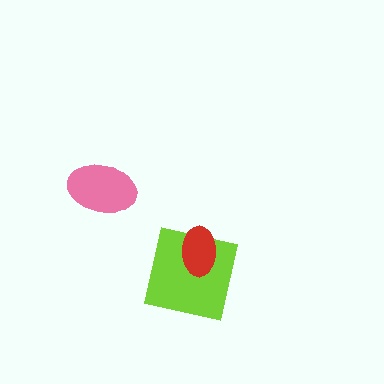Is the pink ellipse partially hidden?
No, no other shape covers it.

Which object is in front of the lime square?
The red ellipse is in front of the lime square.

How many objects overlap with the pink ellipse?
0 objects overlap with the pink ellipse.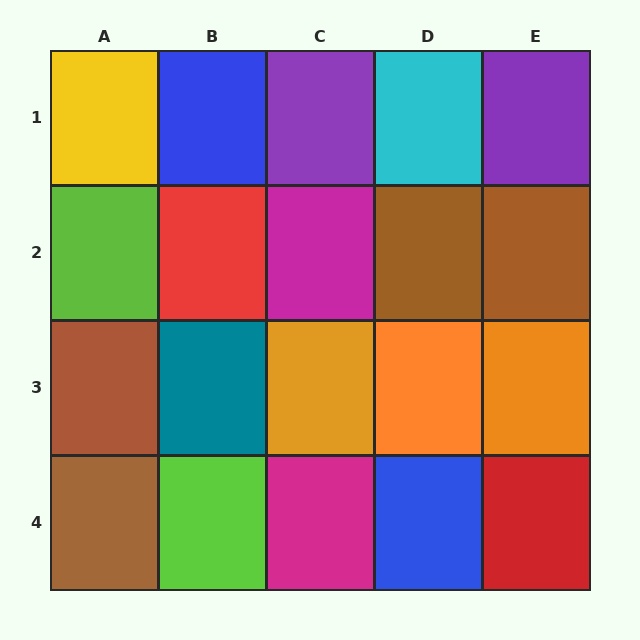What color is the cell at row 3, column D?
Orange.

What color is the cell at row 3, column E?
Orange.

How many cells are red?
2 cells are red.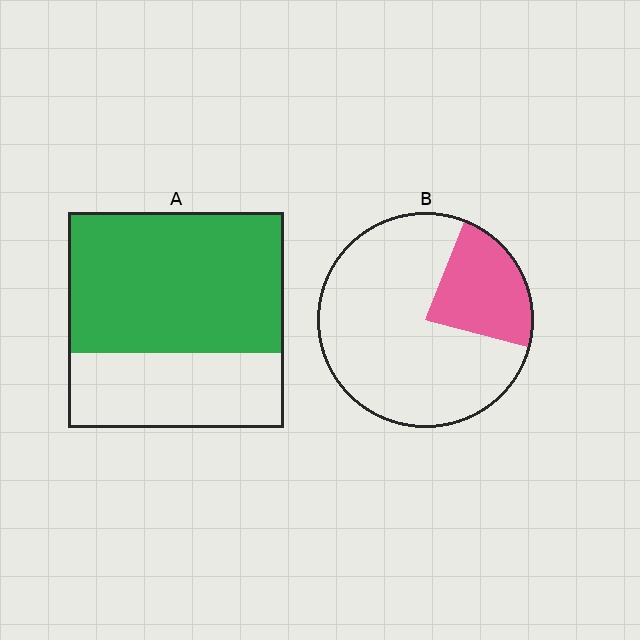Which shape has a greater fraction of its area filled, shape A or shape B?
Shape A.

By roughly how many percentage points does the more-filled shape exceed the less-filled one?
By roughly 40 percentage points (A over B).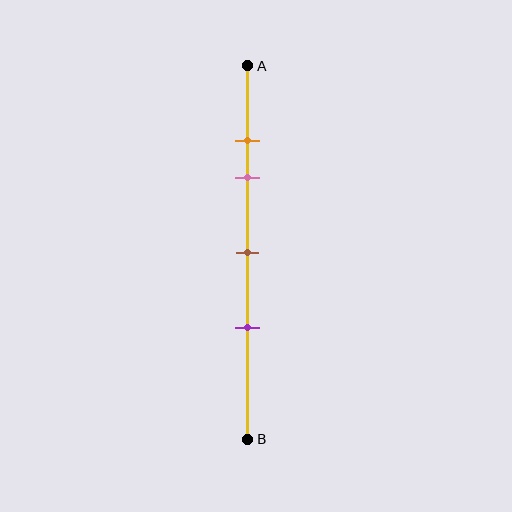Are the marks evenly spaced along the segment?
No, the marks are not evenly spaced.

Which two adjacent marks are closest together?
The orange and pink marks are the closest adjacent pair.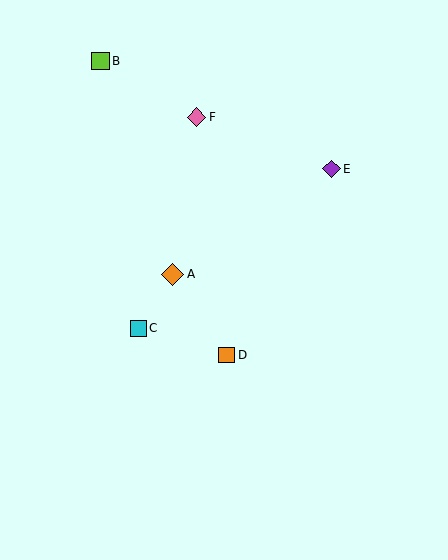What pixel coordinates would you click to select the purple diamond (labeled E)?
Click at (331, 169) to select the purple diamond E.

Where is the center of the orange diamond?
The center of the orange diamond is at (173, 274).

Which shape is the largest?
The orange diamond (labeled A) is the largest.